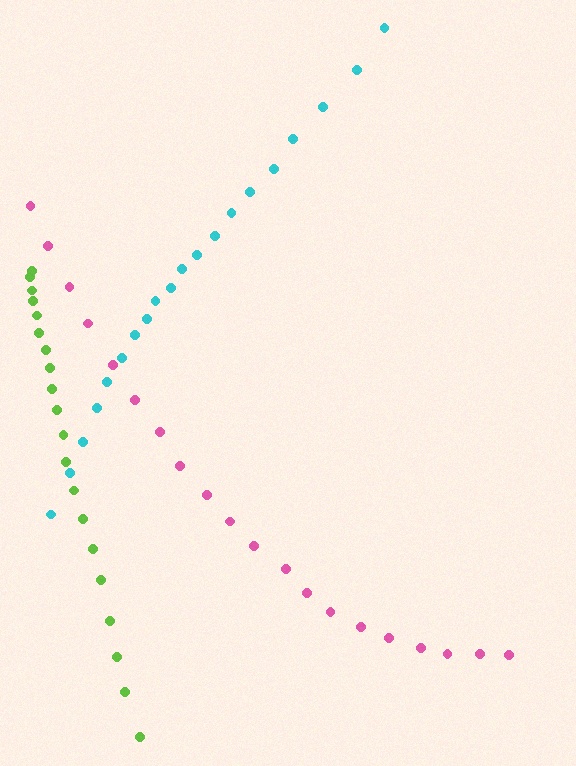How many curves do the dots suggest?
There are 3 distinct paths.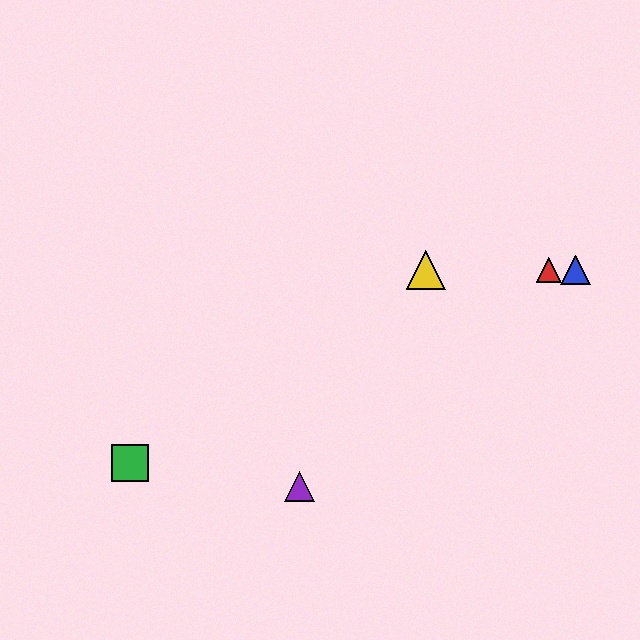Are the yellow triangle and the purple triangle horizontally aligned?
No, the yellow triangle is at y≈270 and the purple triangle is at y≈486.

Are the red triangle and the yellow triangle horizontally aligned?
Yes, both are at y≈270.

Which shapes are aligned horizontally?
The red triangle, the blue triangle, the yellow triangle are aligned horizontally.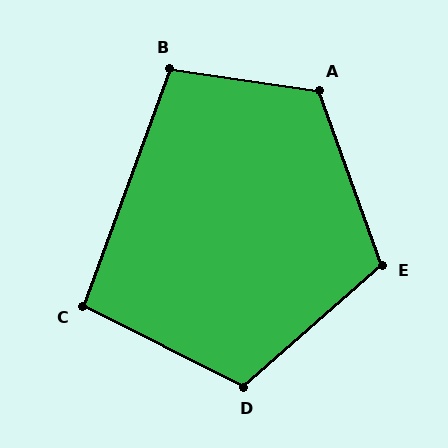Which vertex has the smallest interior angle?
C, at approximately 96 degrees.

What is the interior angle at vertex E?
Approximately 111 degrees (obtuse).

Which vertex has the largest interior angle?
A, at approximately 118 degrees.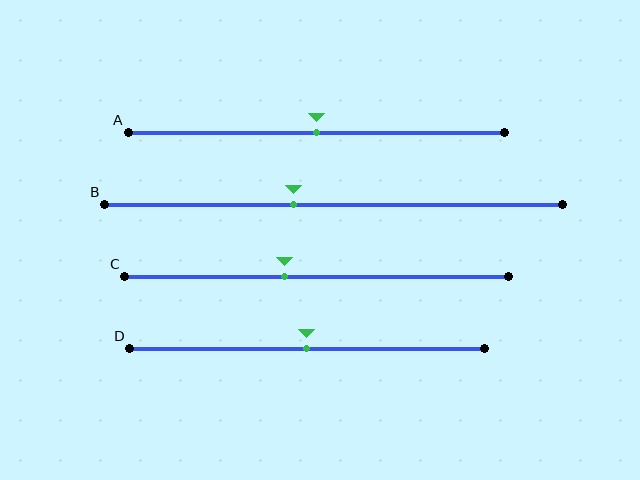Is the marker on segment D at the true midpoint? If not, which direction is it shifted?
Yes, the marker on segment D is at the true midpoint.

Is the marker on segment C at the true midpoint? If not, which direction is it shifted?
No, the marker on segment C is shifted to the left by about 9% of the segment length.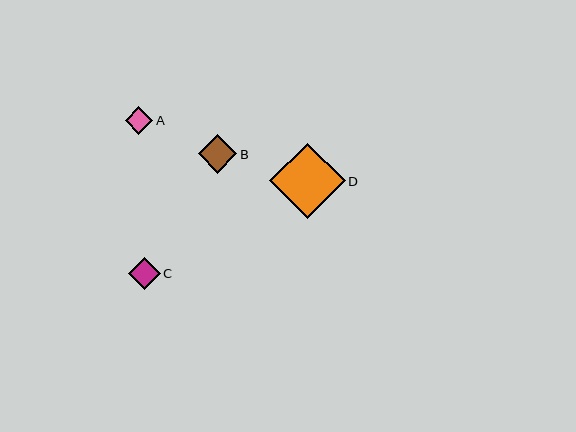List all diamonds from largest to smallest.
From largest to smallest: D, B, C, A.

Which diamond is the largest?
Diamond D is the largest with a size of approximately 76 pixels.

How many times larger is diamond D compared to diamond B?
Diamond D is approximately 2.0 times the size of diamond B.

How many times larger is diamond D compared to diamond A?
Diamond D is approximately 2.7 times the size of diamond A.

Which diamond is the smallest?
Diamond A is the smallest with a size of approximately 28 pixels.